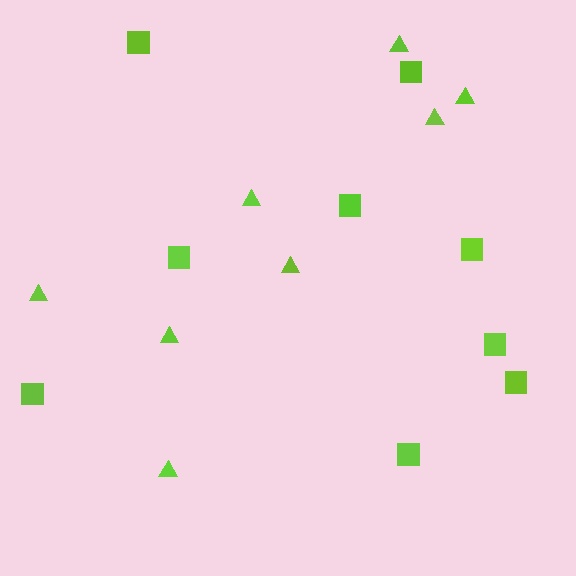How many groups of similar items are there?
There are 2 groups: one group of squares (9) and one group of triangles (8).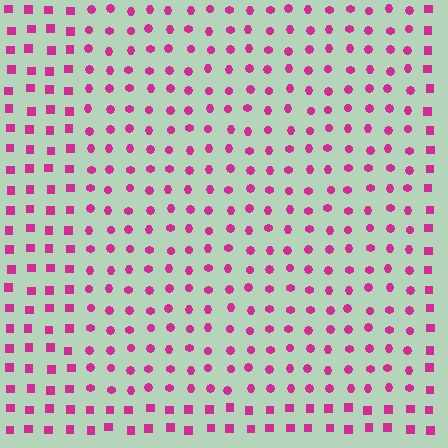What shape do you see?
I see a rectangle.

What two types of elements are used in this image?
The image uses circles inside the rectangle region and squares outside it.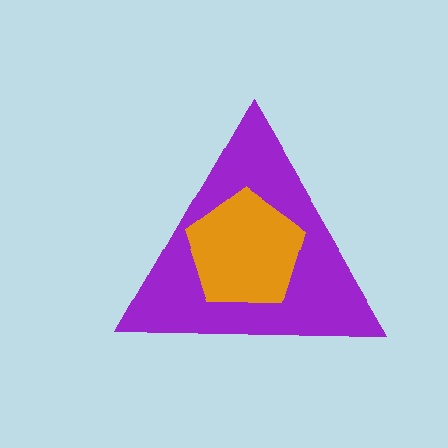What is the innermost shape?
The orange pentagon.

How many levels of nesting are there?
2.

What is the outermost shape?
The purple triangle.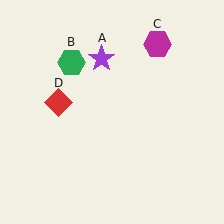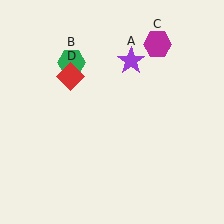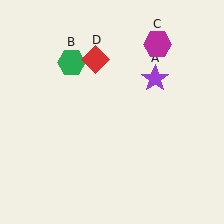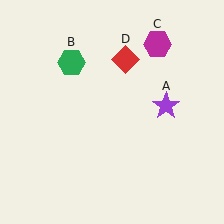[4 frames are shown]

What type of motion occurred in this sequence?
The purple star (object A), red diamond (object D) rotated clockwise around the center of the scene.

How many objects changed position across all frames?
2 objects changed position: purple star (object A), red diamond (object D).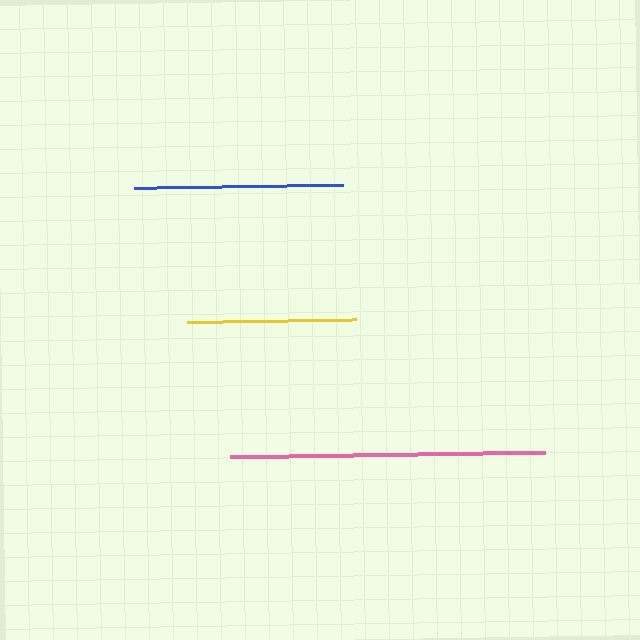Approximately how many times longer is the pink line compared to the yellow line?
The pink line is approximately 1.9 times the length of the yellow line.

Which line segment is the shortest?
The yellow line is the shortest at approximately 170 pixels.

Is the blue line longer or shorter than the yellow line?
The blue line is longer than the yellow line.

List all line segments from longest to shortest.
From longest to shortest: pink, blue, yellow.